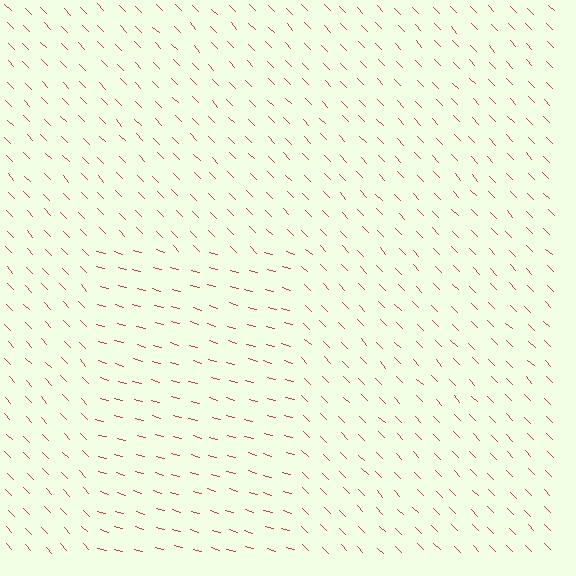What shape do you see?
I see a rectangle.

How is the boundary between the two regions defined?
The boundary is defined purely by a change in line orientation (approximately 30 degrees difference). All lines are the same color and thickness.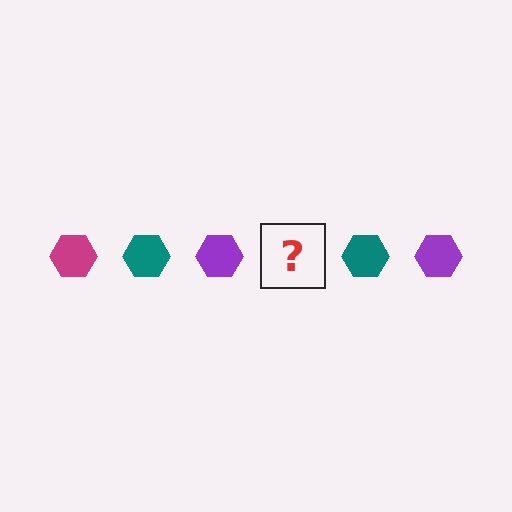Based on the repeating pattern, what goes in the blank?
The blank should be a magenta hexagon.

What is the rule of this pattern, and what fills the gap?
The rule is that the pattern cycles through magenta, teal, purple hexagons. The gap should be filled with a magenta hexagon.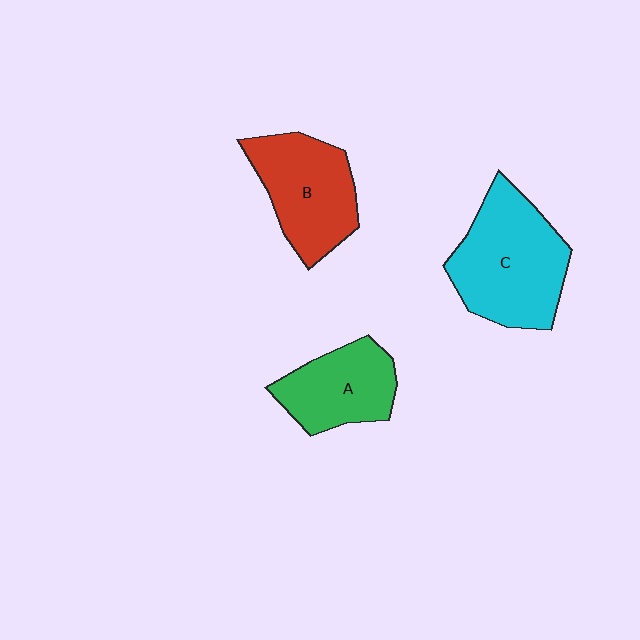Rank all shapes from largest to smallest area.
From largest to smallest: C (cyan), B (red), A (green).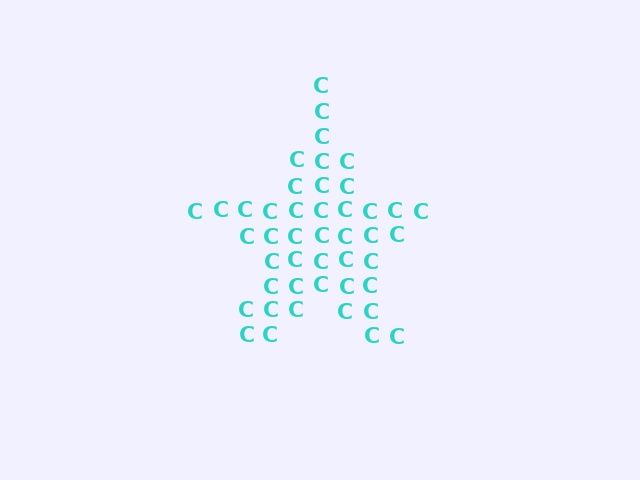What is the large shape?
The large shape is a star.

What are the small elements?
The small elements are letter C's.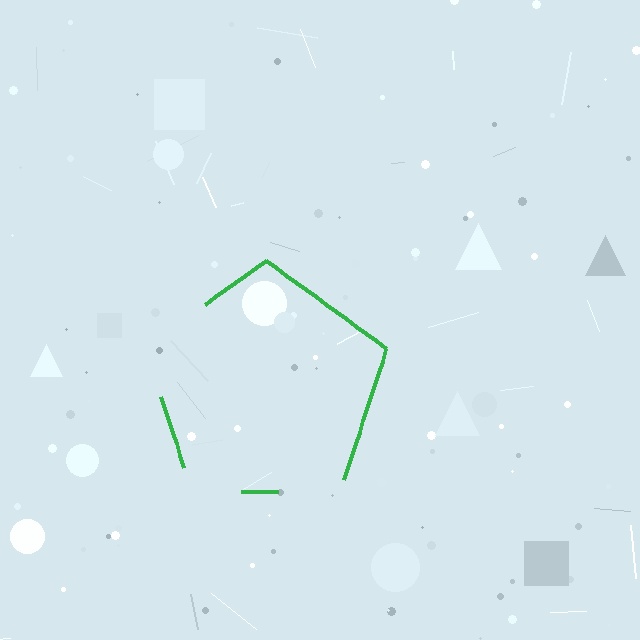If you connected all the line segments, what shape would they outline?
They would outline a pentagon.